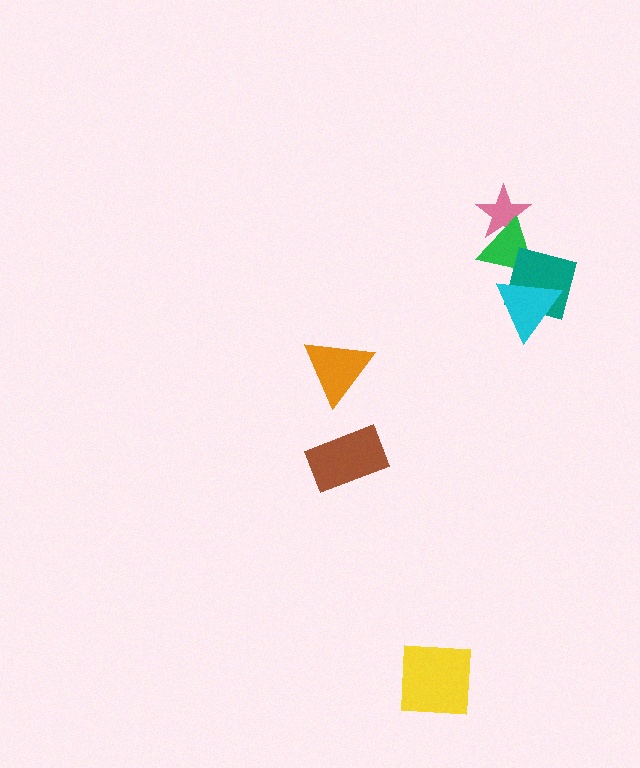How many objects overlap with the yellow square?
0 objects overlap with the yellow square.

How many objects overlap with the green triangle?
3 objects overlap with the green triangle.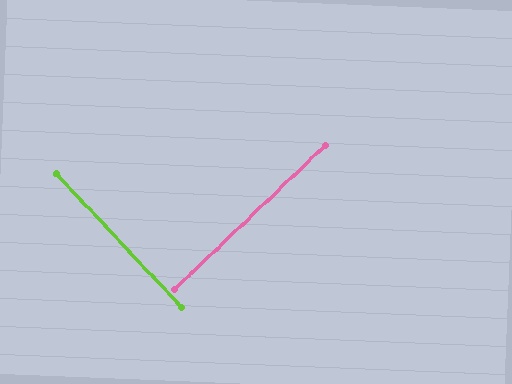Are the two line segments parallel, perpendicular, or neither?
Perpendicular — they meet at approximately 90°.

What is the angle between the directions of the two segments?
Approximately 90 degrees.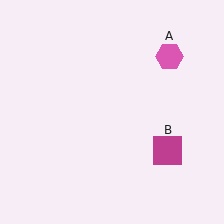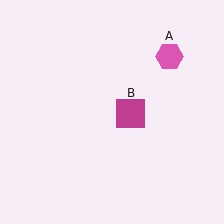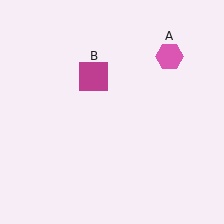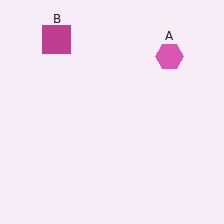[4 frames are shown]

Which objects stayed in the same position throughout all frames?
Pink hexagon (object A) remained stationary.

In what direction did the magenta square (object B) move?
The magenta square (object B) moved up and to the left.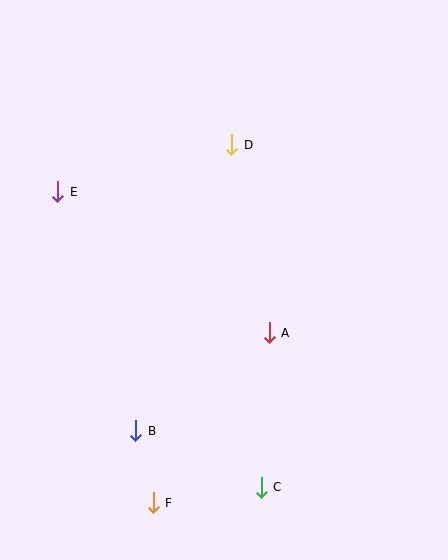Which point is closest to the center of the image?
Point A at (269, 333) is closest to the center.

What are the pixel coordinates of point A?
Point A is at (269, 333).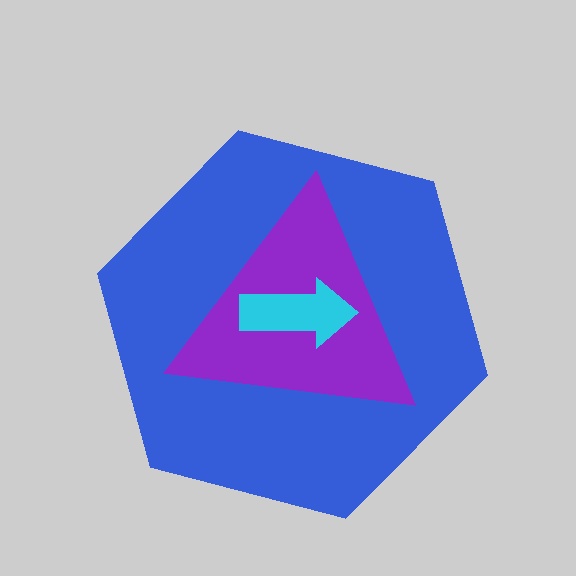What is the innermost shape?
The cyan arrow.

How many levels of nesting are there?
3.